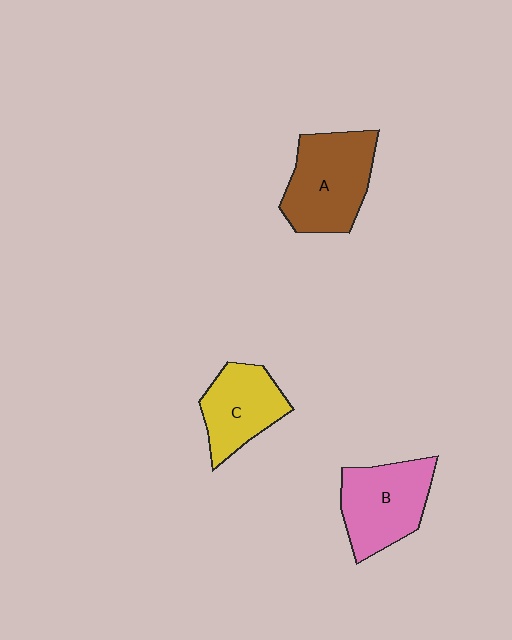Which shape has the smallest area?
Shape C (yellow).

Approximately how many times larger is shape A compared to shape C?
Approximately 1.3 times.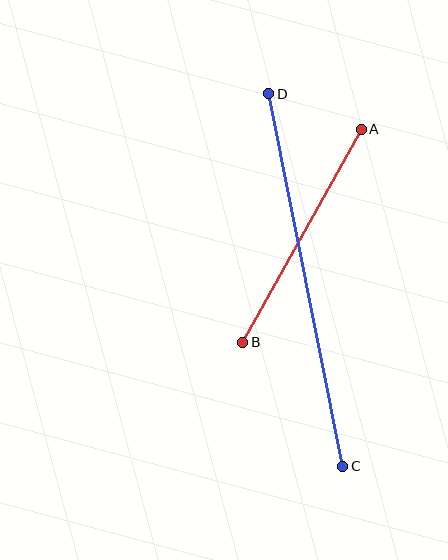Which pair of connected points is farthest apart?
Points C and D are farthest apart.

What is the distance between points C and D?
The distance is approximately 379 pixels.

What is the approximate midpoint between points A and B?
The midpoint is at approximately (302, 236) pixels.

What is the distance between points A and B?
The distance is approximately 244 pixels.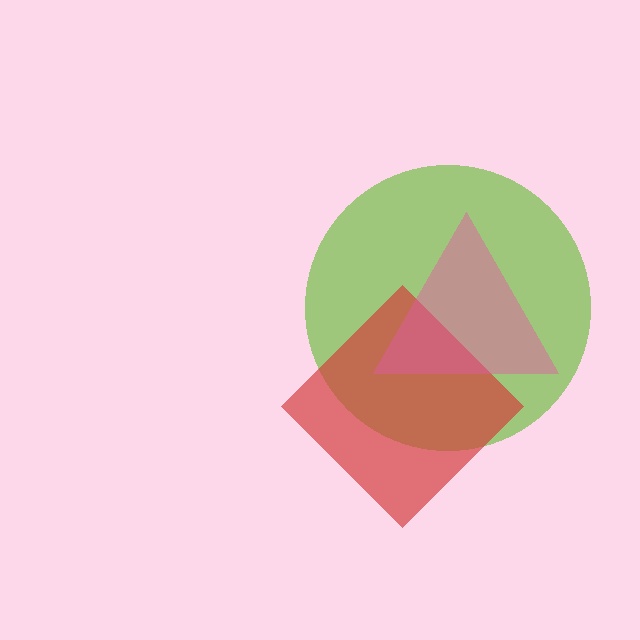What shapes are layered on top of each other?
The layered shapes are: a lime circle, a red diamond, a pink triangle.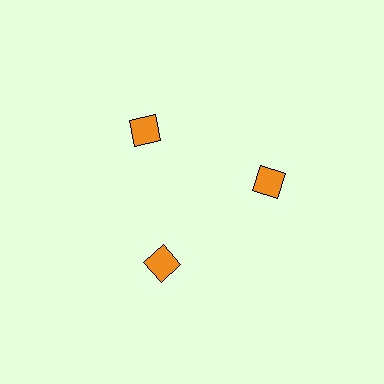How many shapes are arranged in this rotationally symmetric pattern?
There are 3 shapes, arranged in 3 groups of 1.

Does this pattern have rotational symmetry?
Yes, this pattern has 3-fold rotational symmetry. It looks the same after rotating 120 degrees around the center.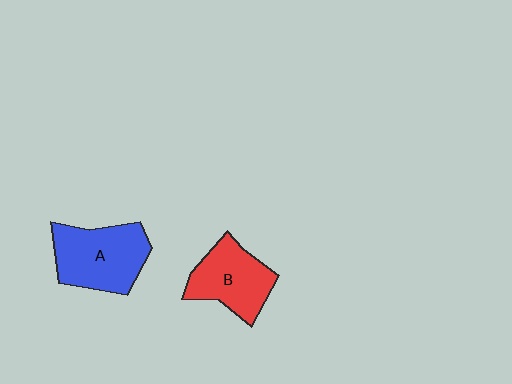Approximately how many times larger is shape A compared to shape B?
Approximately 1.2 times.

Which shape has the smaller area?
Shape B (red).